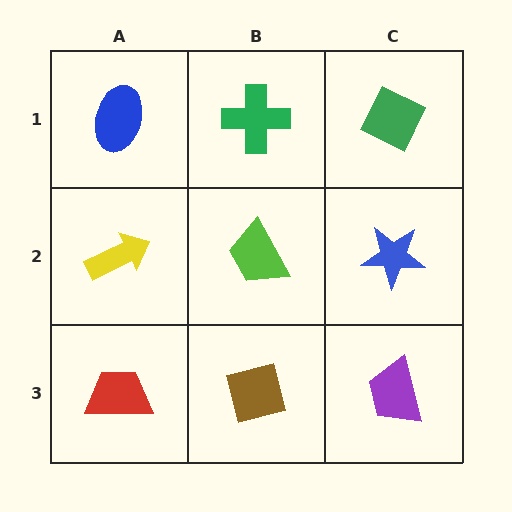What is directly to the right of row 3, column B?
A purple trapezoid.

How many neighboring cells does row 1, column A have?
2.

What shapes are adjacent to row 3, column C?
A blue star (row 2, column C), a brown square (row 3, column B).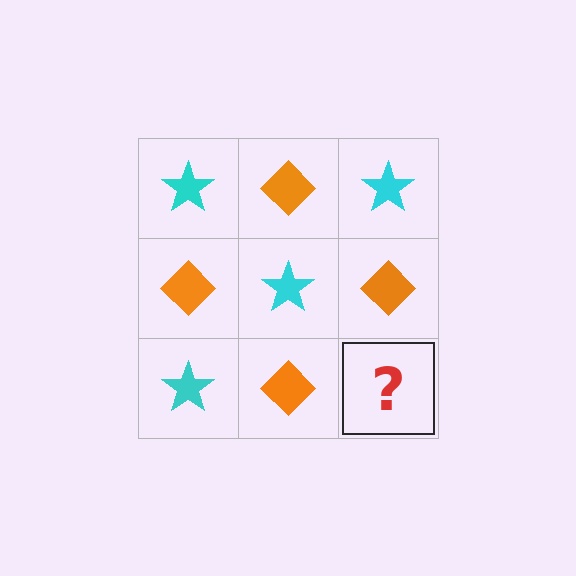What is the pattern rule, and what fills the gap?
The rule is that it alternates cyan star and orange diamond in a checkerboard pattern. The gap should be filled with a cyan star.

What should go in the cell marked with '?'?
The missing cell should contain a cyan star.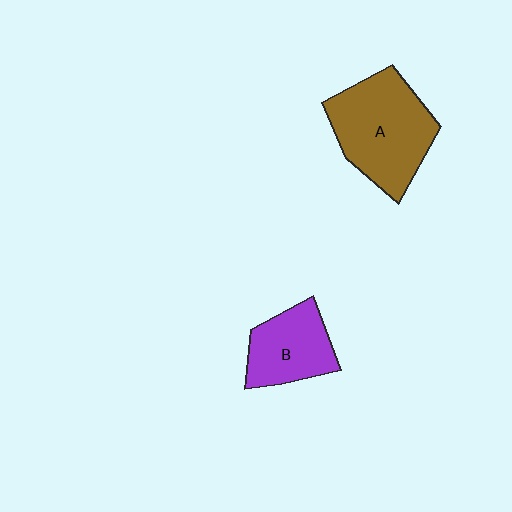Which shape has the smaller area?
Shape B (purple).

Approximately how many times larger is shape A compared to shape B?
Approximately 1.6 times.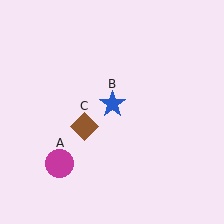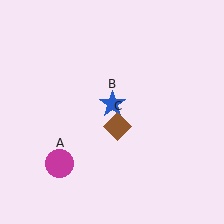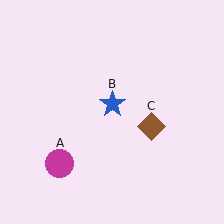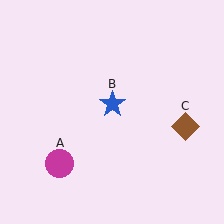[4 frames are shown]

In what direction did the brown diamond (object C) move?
The brown diamond (object C) moved right.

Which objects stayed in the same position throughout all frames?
Magenta circle (object A) and blue star (object B) remained stationary.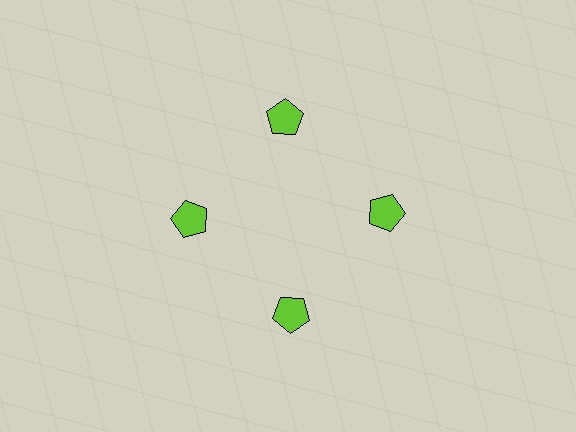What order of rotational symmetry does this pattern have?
This pattern has 4-fold rotational symmetry.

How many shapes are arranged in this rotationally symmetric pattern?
There are 4 shapes, arranged in 4 groups of 1.